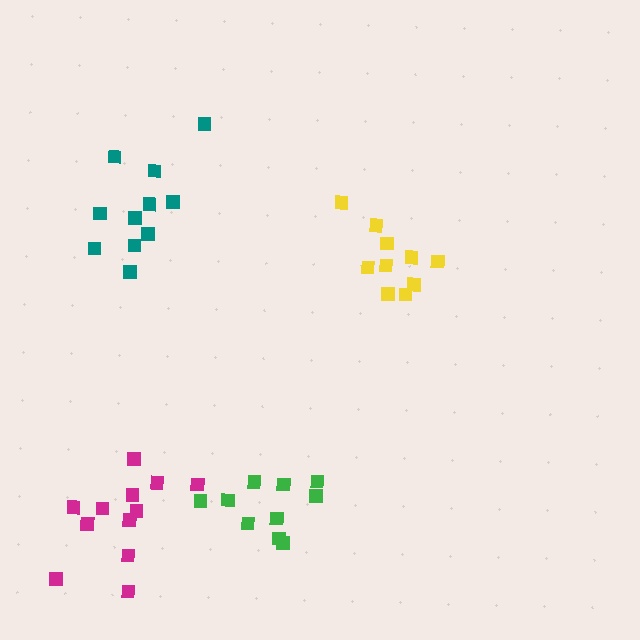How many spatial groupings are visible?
There are 4 spatial groupings.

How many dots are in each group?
Group 1: 10 dots, Group 2: 10 dots, Group 3: 12 dots, Group 4: 11 dots (43 total).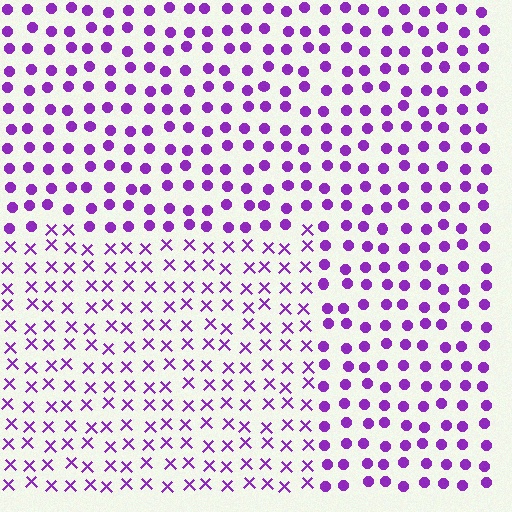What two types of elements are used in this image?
The image uses X marks inside the rectangle region and circles outside it.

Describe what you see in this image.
The image is filled with small purple elements arranged in a uniform grid. A rectangle-shaped region contains X marks, while the surrounding area contains circles. The boundary is defined purely by the change in element shape.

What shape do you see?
I see a rectangle.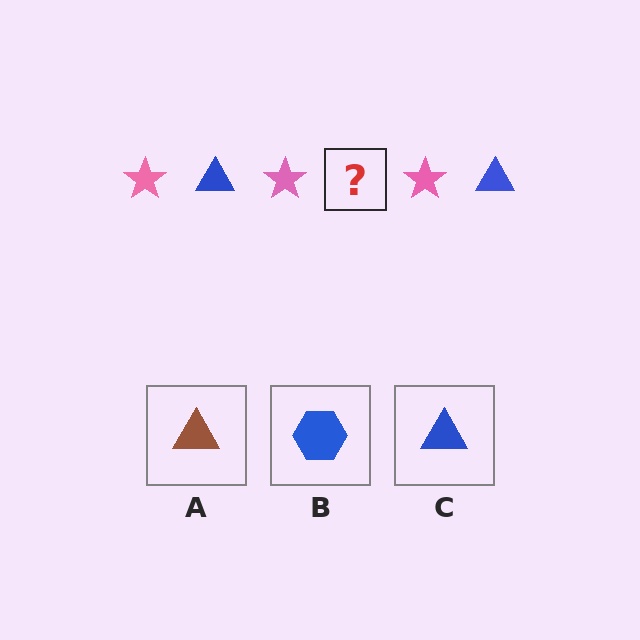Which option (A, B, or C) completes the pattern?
C.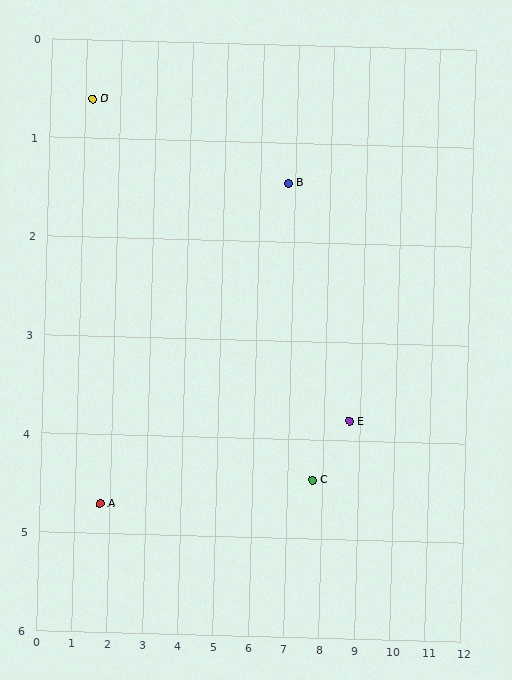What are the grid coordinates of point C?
Point C is at approximately (7.7, 4.4).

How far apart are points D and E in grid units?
Points D and E are about 8.2 grid units apart.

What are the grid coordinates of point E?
Point E is at approximately (8.7, 3.8).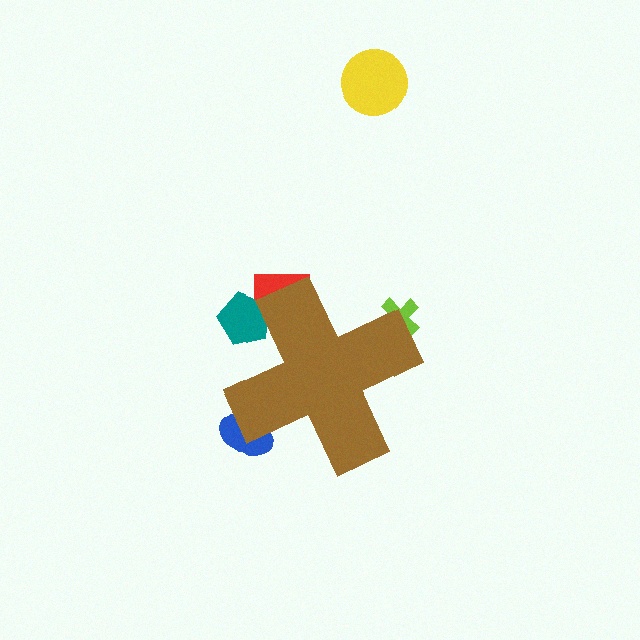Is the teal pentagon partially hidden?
Yes, the teal pentagon is partially hidden behind the brown cross.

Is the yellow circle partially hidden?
No, the yellow circle is fully visible.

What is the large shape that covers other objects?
A brown cross.